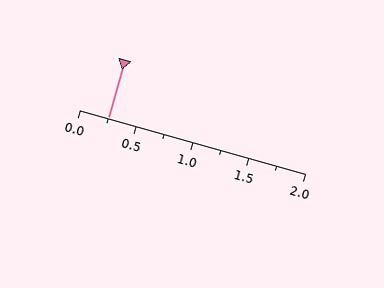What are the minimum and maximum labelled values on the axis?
The axis runs from 0.0 to 2.0.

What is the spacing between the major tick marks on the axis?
The major ticks are spaced 0.5 apart.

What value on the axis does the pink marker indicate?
The marker indicates approximately 0.25.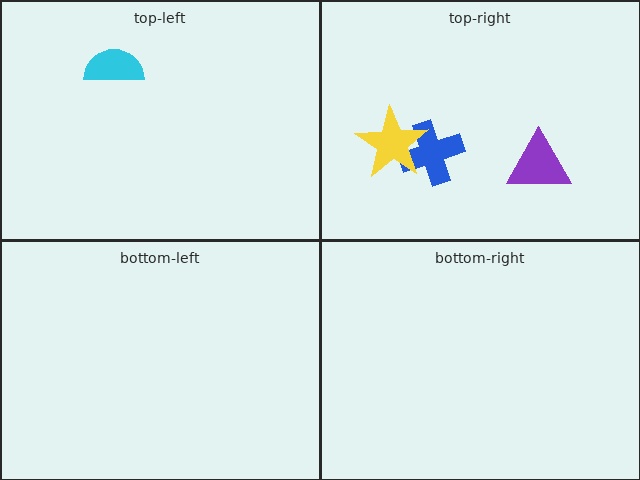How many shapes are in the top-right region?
3.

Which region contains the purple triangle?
The top-right region.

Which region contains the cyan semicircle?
The top-left region.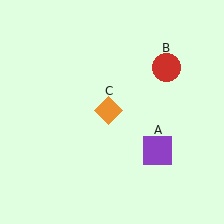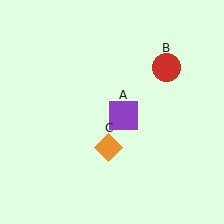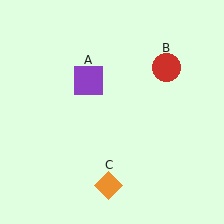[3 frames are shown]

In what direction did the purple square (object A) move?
The purple square (object A) moved up and to the left.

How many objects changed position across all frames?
2 objects changed position: purple square (object A), orange diamond (object C).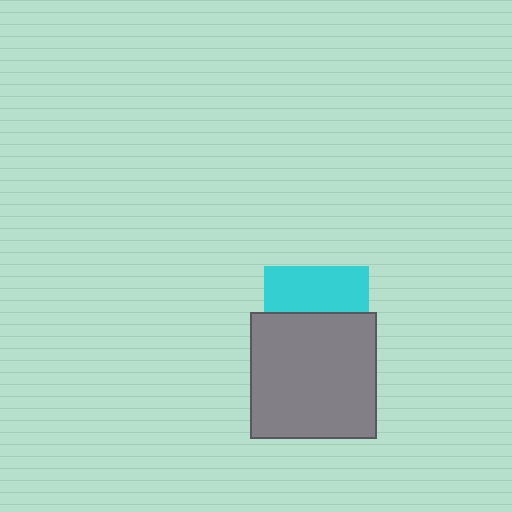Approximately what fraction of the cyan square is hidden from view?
Roughly 57% of the cyan square is hidden behind the gray square.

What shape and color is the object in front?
The object in front is a gray square.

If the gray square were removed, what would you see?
You would see the complete cyan square.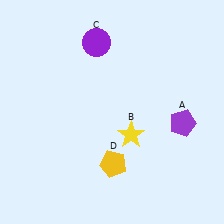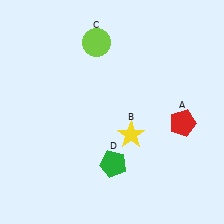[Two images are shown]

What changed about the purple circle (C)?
In Image 1, C is purple. In Image 2, it changed to lime.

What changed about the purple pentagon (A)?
In Image 1, A is purple. In Image 2, it changed to red.